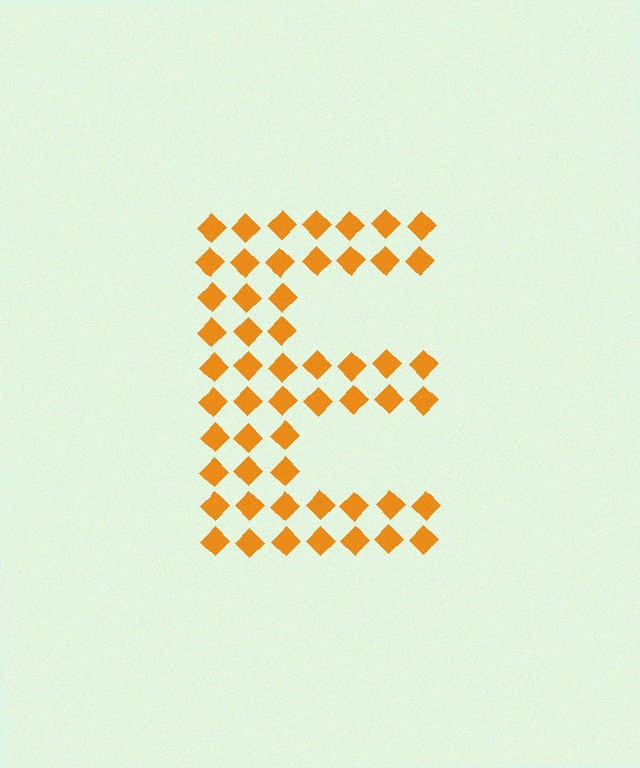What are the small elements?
The small elements are diamonds.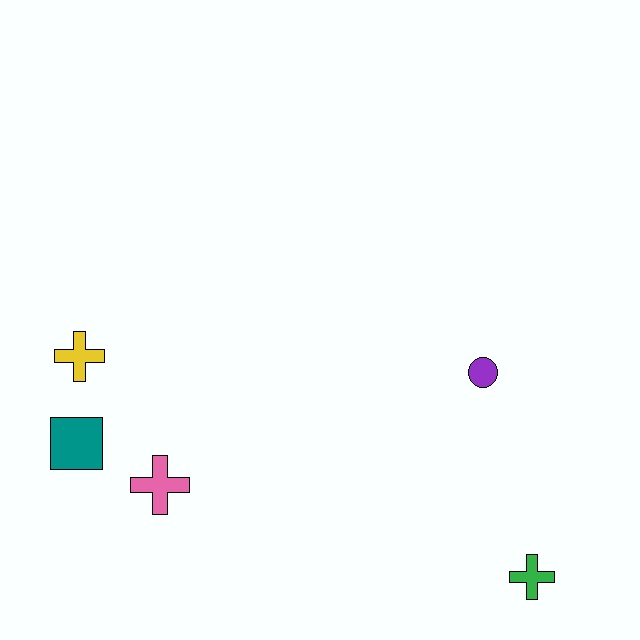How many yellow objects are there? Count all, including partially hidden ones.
There is 1 yellow object.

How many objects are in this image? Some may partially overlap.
There are 5 objects.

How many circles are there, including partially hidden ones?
There is 1 circle.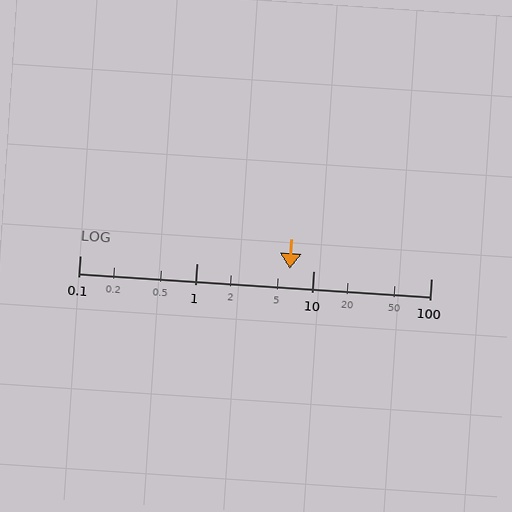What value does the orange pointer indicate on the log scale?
The pointer indicates approximately 6.2.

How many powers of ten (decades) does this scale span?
The scale spans 3 decades, from 0.1 to 100.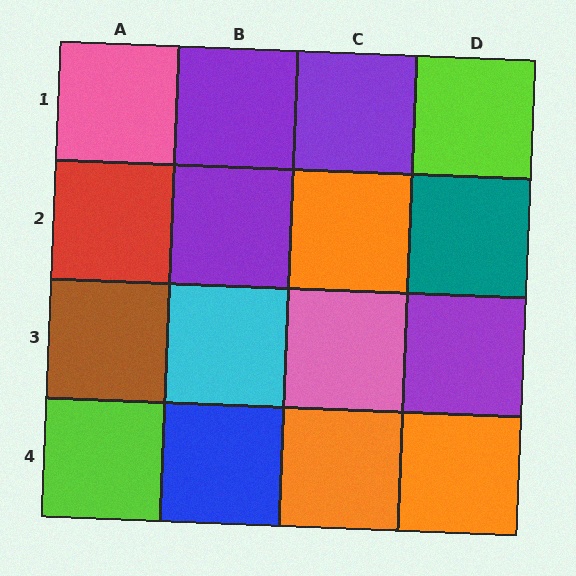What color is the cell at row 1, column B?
Purple.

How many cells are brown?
1 cell is brown.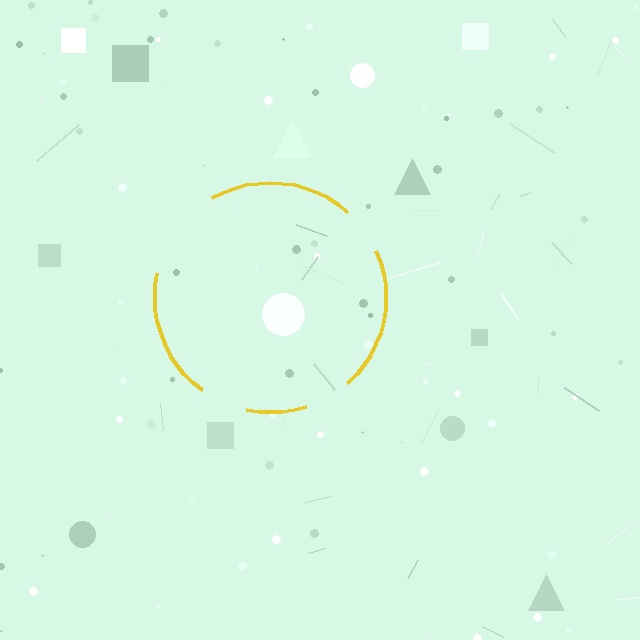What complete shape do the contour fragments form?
The contour fragments form a circle.